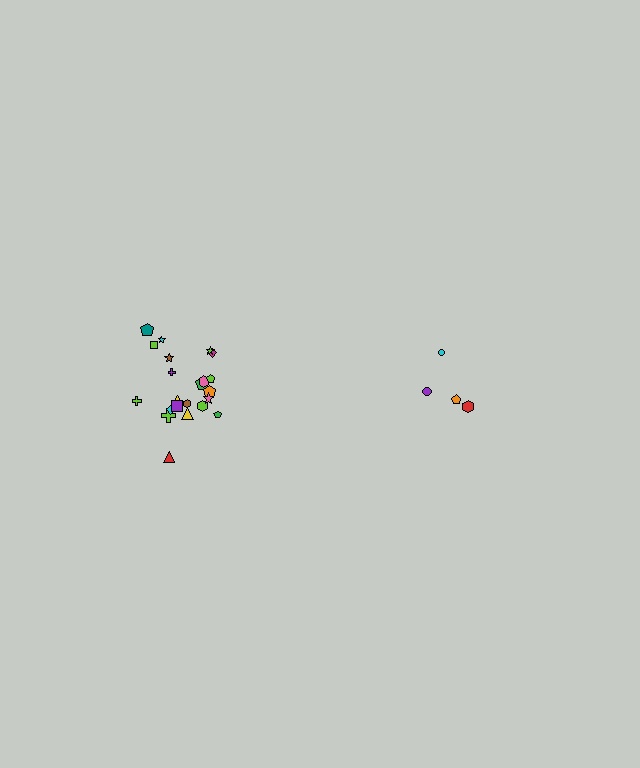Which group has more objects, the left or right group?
The left group.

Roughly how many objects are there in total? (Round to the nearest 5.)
Roughly 25 objects in total.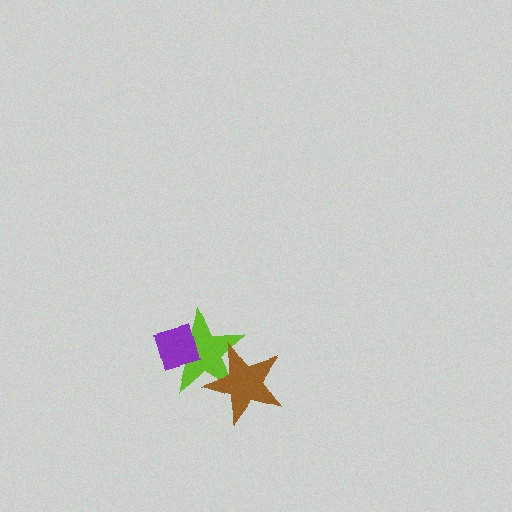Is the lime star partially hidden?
Yes, it is partially covered by another shape.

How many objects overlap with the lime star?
2 objects overlap with the lime star.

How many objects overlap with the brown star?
1 object overlaps with the brown star.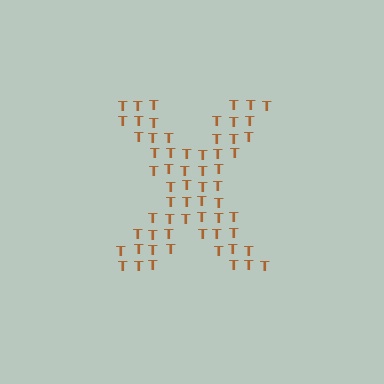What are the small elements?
The small elements are letter T's.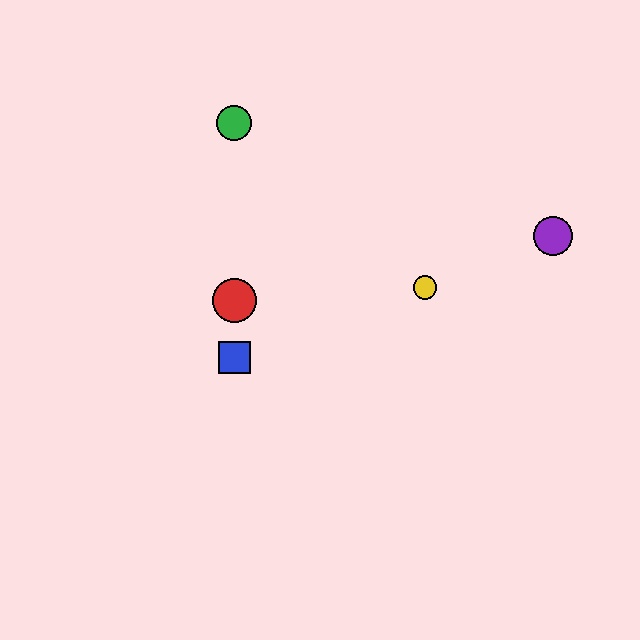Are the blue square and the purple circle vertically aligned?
No, the blue square is at x≈234 and the purple circle is at x≈553.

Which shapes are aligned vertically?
The red circle, the blue square, the green circle are aligned vertically.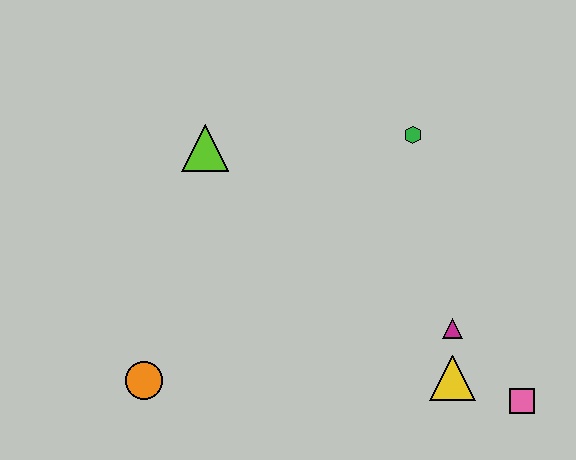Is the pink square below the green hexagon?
Yes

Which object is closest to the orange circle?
The lime triangle is closest to the orange circle.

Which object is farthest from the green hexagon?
The orange circle is farthest from the green hexagon.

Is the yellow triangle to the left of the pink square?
Yes